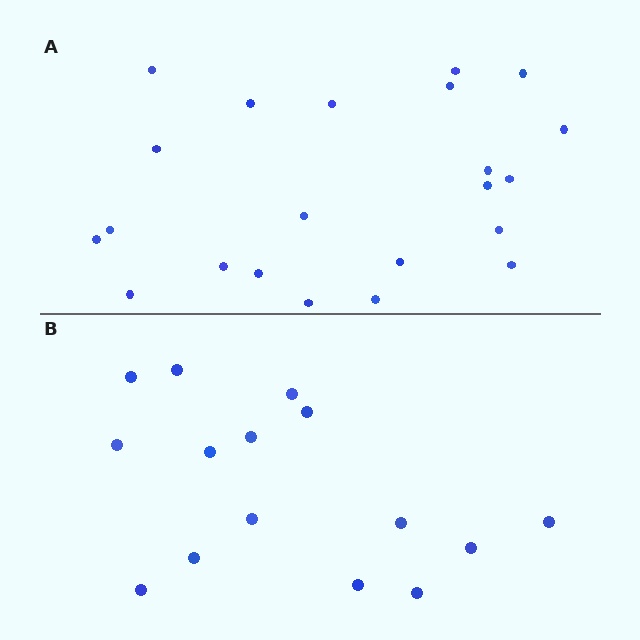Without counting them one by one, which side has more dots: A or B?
Region A (the top region) has more dots.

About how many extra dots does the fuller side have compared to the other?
Region A has roughly 8 or so more dots than region B.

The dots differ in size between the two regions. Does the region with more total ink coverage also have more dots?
No. Region B has more total ink coverage because its dots are larger, but region A actually contains more individual dots. Total area can be misleading — the number of items is what matters here.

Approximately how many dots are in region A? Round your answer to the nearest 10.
About 20 dots. (The exact count is 22, which rounds to 20.)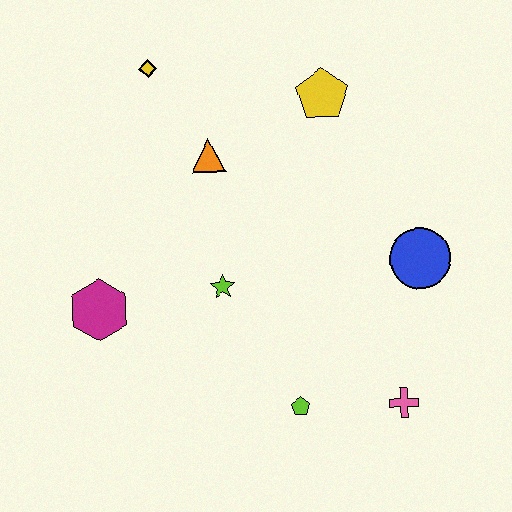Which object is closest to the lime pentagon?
The pink cross is closest to the lime pentagon.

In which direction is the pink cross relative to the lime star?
The pink cross is to the right of the lime star.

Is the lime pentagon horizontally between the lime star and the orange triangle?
No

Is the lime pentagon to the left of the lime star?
No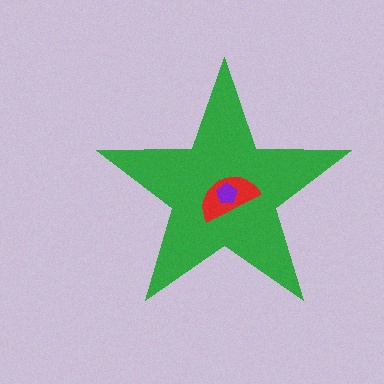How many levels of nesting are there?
3.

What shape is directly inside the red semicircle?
The purple pentagon.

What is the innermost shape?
The purple pentagon.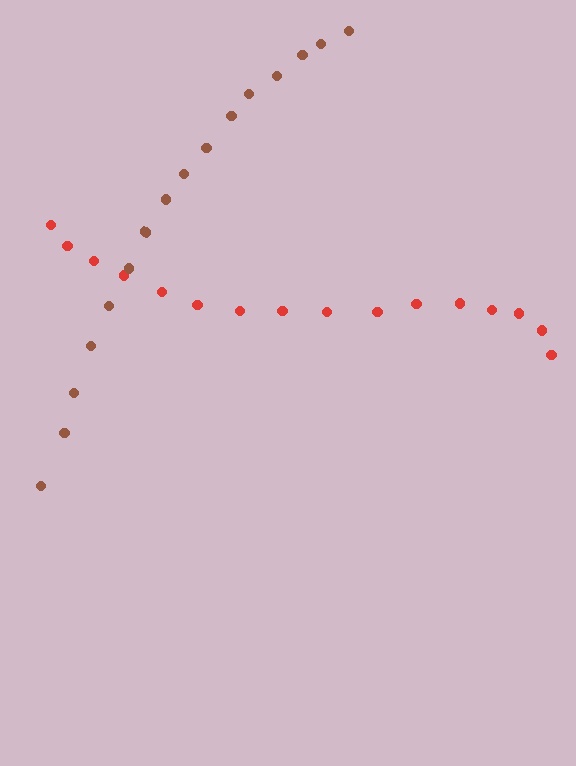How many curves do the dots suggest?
There are 2 distinct paths.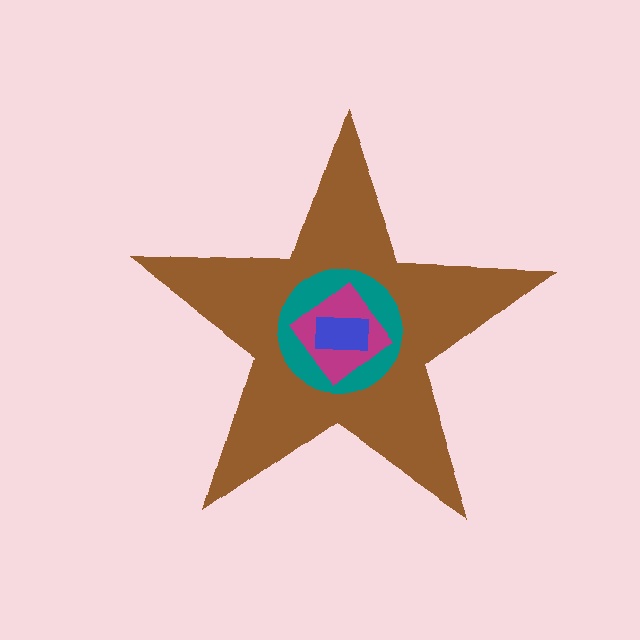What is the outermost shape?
The brown star.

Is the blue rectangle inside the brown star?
Yes.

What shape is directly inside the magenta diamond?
The blue rectangle.